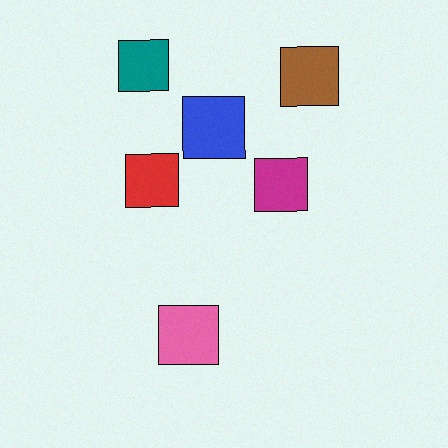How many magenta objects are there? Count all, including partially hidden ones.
There is 1 magenta object.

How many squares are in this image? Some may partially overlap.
There are 6 squares.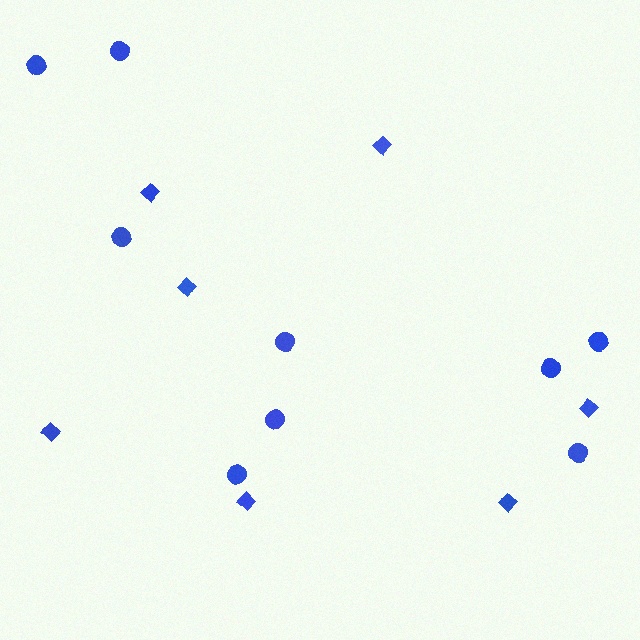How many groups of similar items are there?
There are 2 groups: one group of circles (9) and one group of diamonds (7).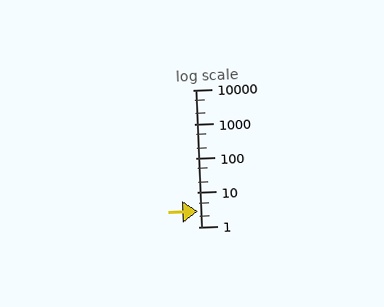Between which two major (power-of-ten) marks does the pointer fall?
The pointer is between 1 and 10.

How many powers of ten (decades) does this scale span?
The scale spans 4 decades, from 1 to 10000.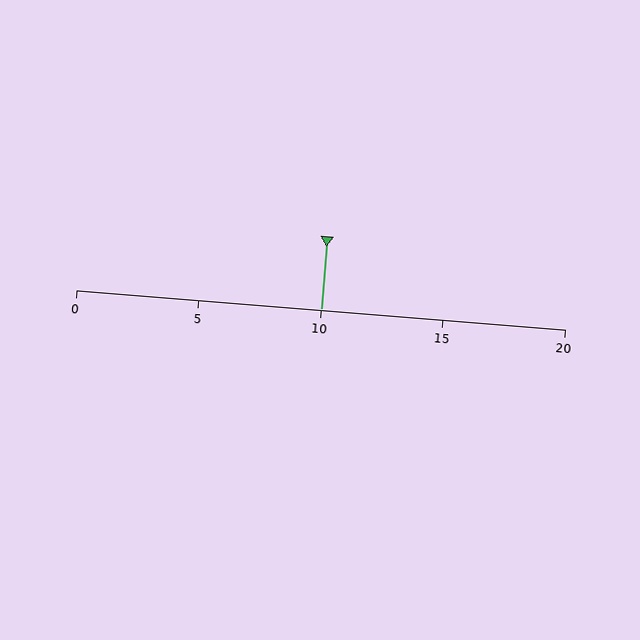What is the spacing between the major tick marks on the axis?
The major ticks are spaced 5 apart.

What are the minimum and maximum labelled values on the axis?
The axis runs from 0 to 20.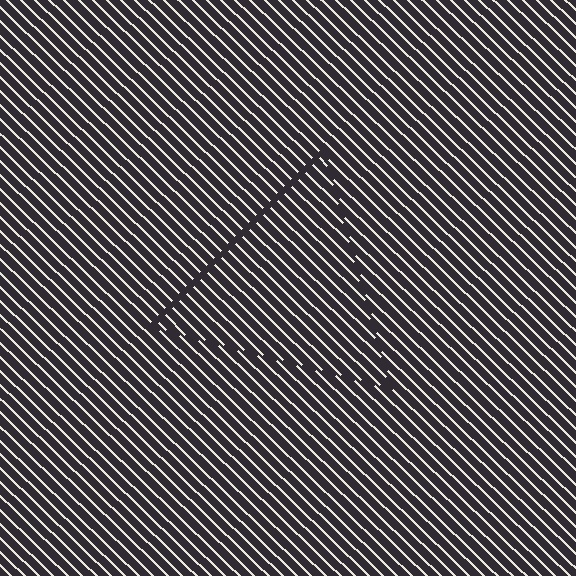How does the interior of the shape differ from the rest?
The interior of the shape contains the same grating, shifted by half a period — the contour is defined by the phase discontinuity where line-ends from the inner and outer gratings abut.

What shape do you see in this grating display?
An illusory triangle. The interior of the shape contains the same grating, shifted by half a period — the contour is defined by the phase discontinuity where line-ends from the inner and outer gratings abut.